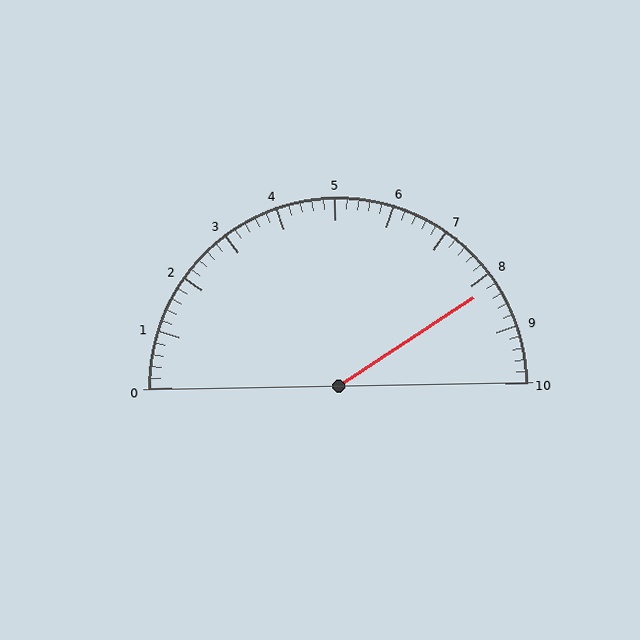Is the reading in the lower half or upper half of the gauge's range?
The reading is in the upper half of the range (0 to 10).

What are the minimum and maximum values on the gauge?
The gauge ranges from 0 to 10.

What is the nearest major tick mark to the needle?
The nearest major tick mark is 8.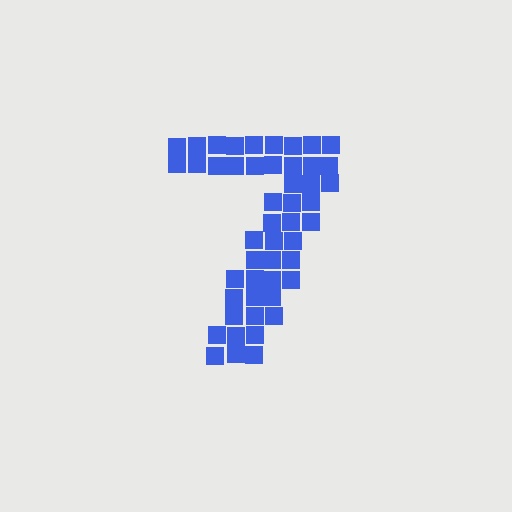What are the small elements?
The small elements are squares.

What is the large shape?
The large shape is the digit 7.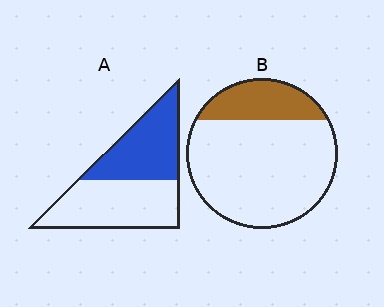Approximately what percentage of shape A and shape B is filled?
A is approximately 45% and B is approximately 25%.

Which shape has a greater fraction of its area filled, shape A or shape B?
Shape A.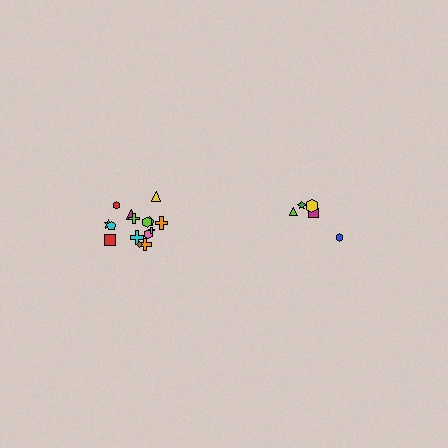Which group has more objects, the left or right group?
The left group.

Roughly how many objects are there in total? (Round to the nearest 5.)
Roughly 20 objects in total.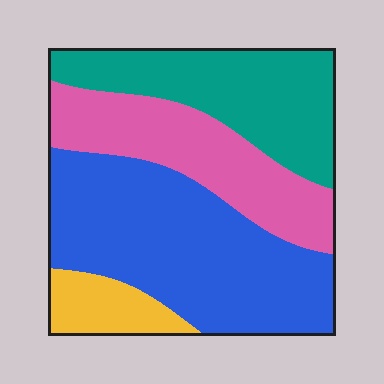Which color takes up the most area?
Blue, at roughly 40%.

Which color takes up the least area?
Yellow, at roughly 10%.